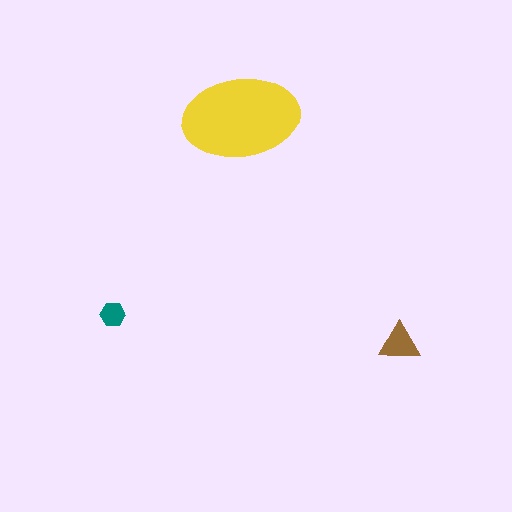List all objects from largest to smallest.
The yellow ellipse, the brown triangle, the teal hexagon.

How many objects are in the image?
There are 3 objects in the image.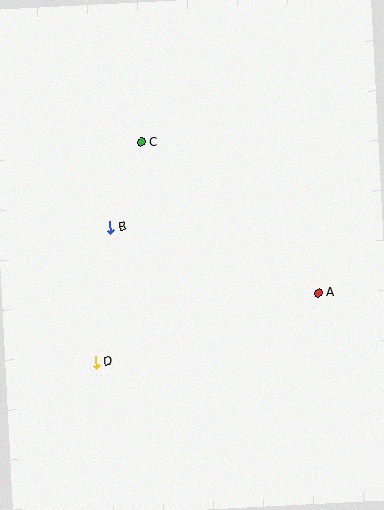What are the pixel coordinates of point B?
Point B is at (110, 228).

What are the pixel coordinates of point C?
Point C is at (141, 142).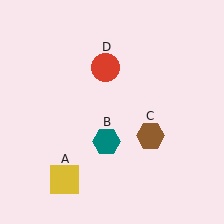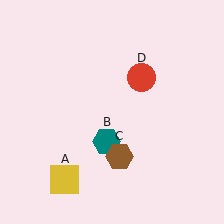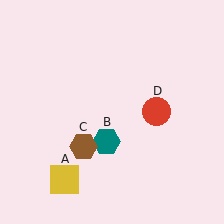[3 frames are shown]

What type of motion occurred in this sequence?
The brown hexagon (object C), red circle (object D) rotated clockwise around the center of the scene.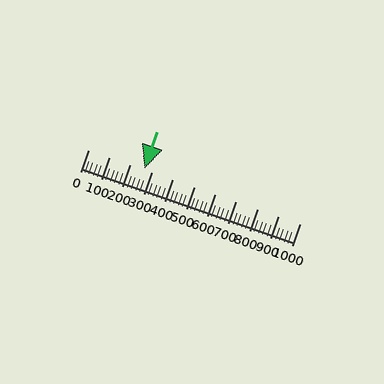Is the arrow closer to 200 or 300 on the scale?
The arrow is closer to 300.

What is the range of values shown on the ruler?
The ruler shows values from 0 to 1000.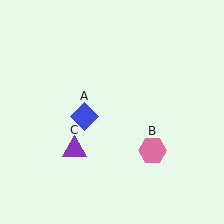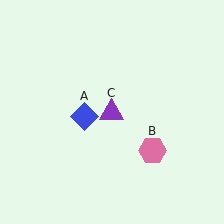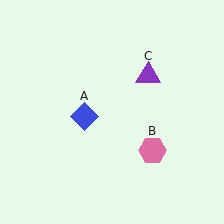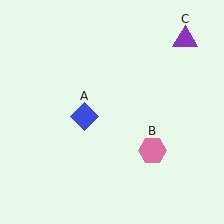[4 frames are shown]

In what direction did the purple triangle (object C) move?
The purple triangle (object C) moved up and to the right.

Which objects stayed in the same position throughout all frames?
Blue diamond (object A) and pink hexagon (object B) remained stationary.